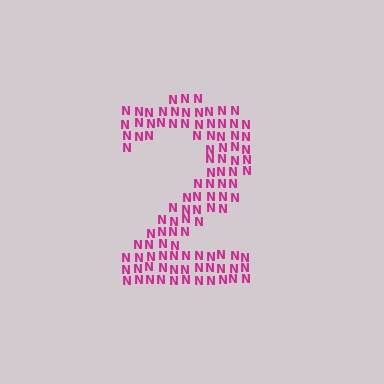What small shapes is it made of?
It is made of small letter N's.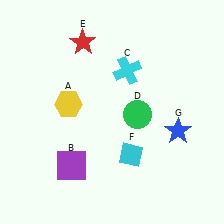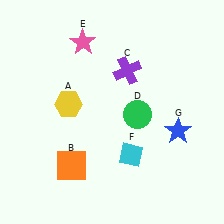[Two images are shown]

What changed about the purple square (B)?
In Image 1, B is purple. In Image 2, it changed to orange.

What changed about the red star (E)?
In Image 1, E is red. In Image 2, it changed to pink.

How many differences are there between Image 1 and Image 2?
There are 3 differences between the two images.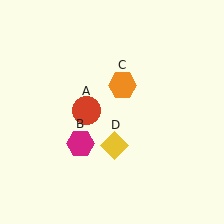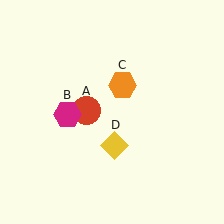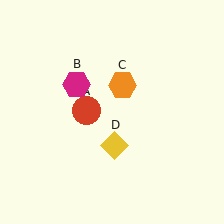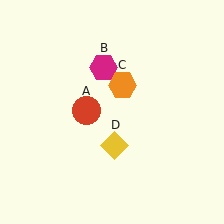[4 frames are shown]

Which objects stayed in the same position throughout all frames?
Red circle (object A) and orange hexagon (object C) and yellow diamond (object D) remained stationary.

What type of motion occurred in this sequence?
The magenta hexagon (object B) rotated clockwise around the center of the scene.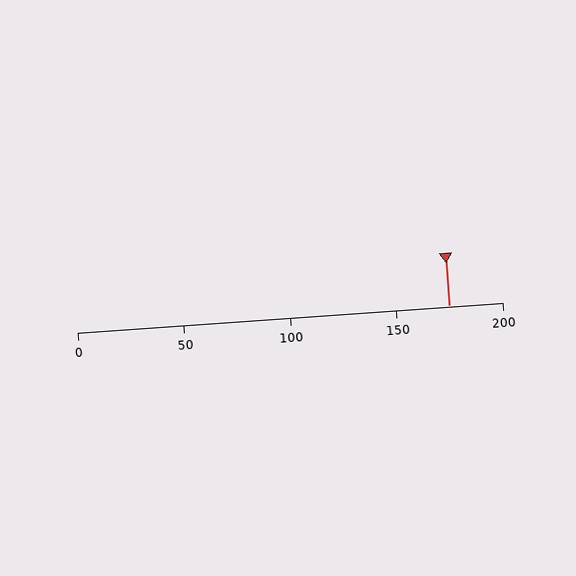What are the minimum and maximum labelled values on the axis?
The axis runs from 0 to 200.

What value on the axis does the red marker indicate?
The marker indicates approximately 175.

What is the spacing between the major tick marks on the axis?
The major ticks are spaced 50 apart.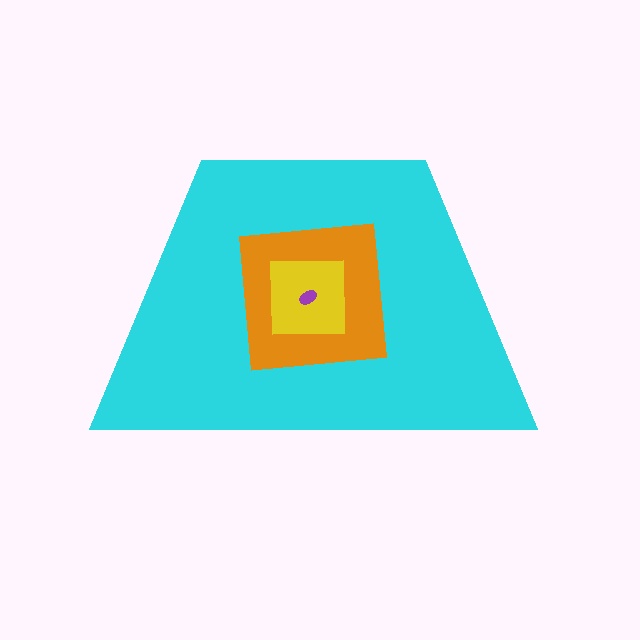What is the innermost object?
The purple ellipse.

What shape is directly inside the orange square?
The yellow square.